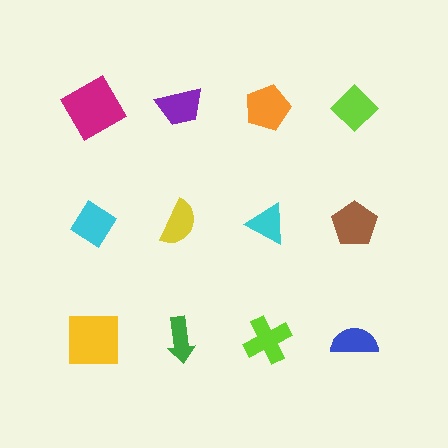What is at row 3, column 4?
A blue semicircle.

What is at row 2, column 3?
A cyan triangle.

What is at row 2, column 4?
A brown pentagon.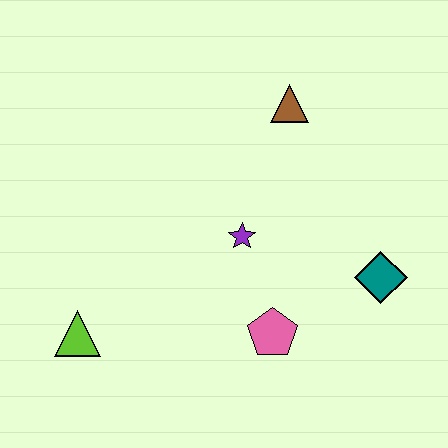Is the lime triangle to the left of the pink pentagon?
Yes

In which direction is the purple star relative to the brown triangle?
The purple star is below the brown triangle.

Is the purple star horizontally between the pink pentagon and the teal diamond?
No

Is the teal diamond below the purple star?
Yes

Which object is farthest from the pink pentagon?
The brown triangle is farthest from the pink pentagon.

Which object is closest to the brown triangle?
The purple star is closest to the brown triangle.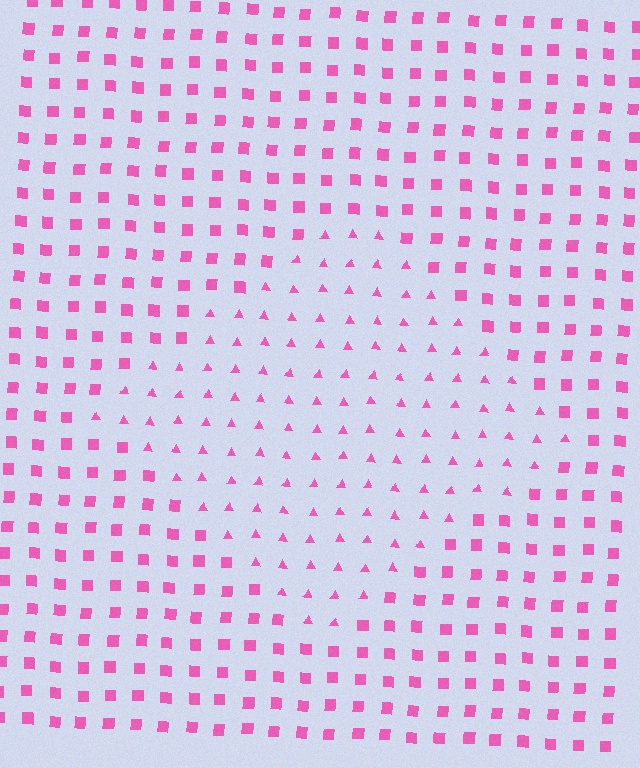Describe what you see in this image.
The image is filled with small pink elements arranged in a uniform grid. A diamond-shaped region contains triangles, while the surrounding area contains squares. The boundary is defined purely by the change in element shape.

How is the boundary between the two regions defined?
The boundary is defined by a change in element shape: triangles inside vs. squares outside. All elements share the same color and spacing.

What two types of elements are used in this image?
The image uses triangles inside the diamond region and squares outside it.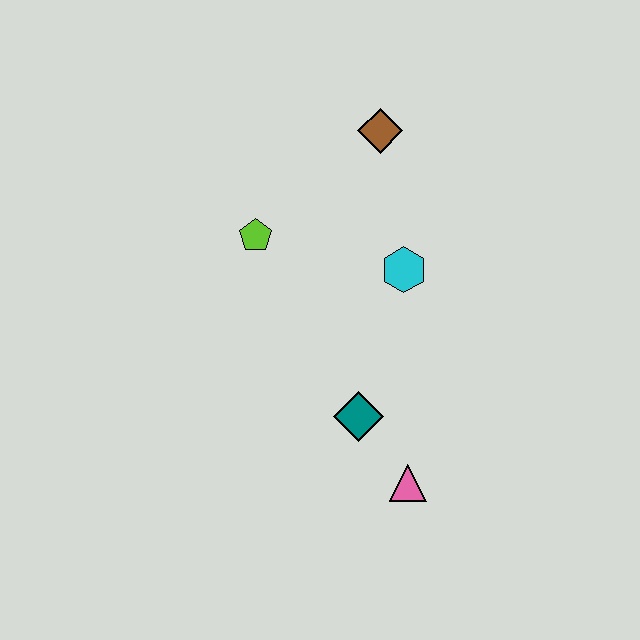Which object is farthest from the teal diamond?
The brown diamond is farthest from the teal diamond.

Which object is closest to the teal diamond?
The pink triangle is closest to the teal diamond.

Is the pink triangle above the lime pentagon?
No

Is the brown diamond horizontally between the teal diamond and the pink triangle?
Yes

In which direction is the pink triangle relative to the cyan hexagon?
The pink triangle is below the cyan hexagon.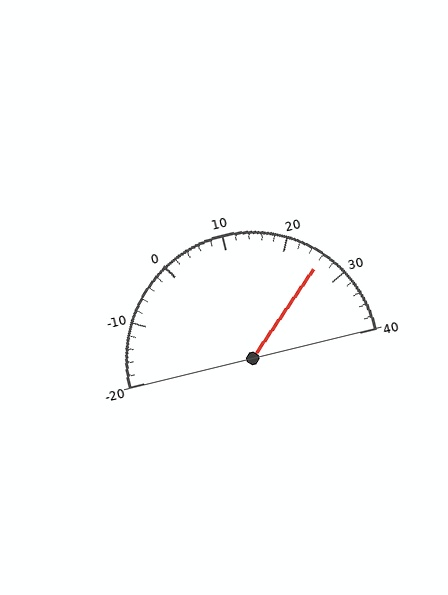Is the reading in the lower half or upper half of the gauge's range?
The reading is in the upper half of the range (-20 to 40).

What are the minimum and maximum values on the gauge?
The gauge ranges from -20 to 40.